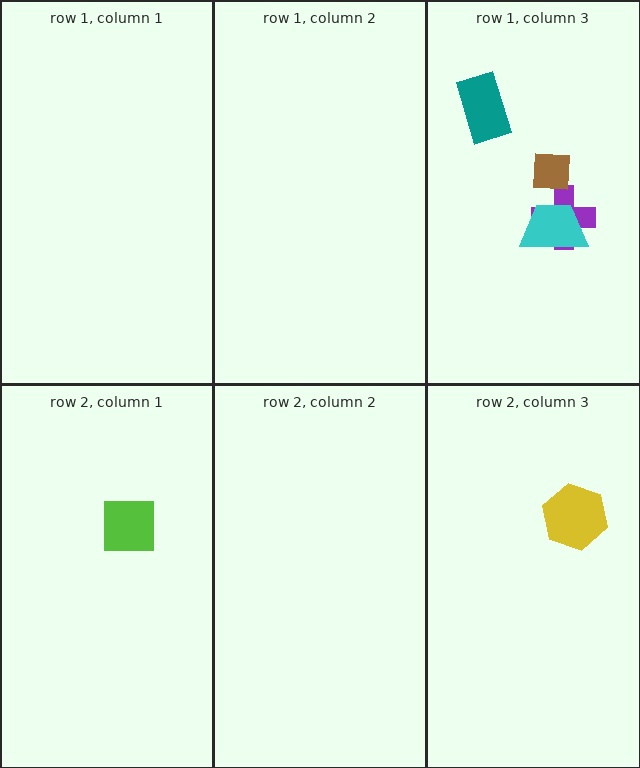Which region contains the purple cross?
The row 1, column 3 region.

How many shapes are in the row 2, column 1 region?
1.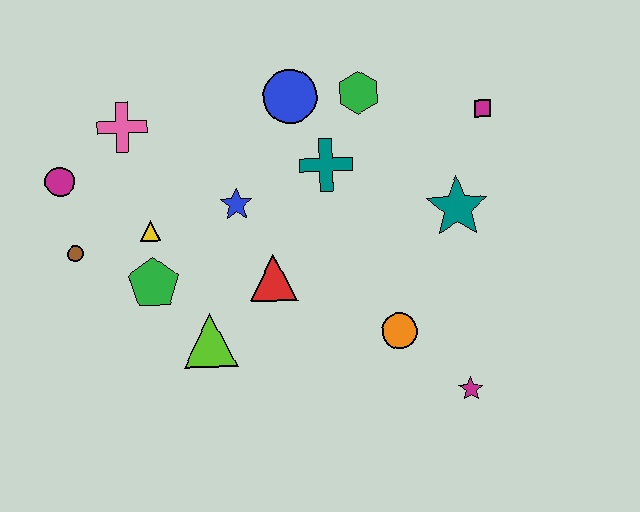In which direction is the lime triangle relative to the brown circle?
The lime triangle is to the right of the brown circle.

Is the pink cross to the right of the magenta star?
No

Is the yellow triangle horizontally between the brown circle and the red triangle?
Yes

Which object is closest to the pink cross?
The magenta circle is closest to the pink cross.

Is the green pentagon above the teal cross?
No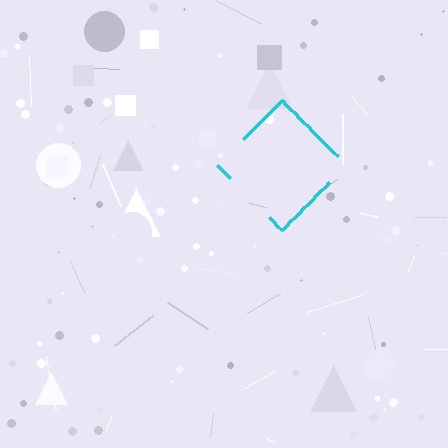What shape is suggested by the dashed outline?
The dashed outline suggests a diamond.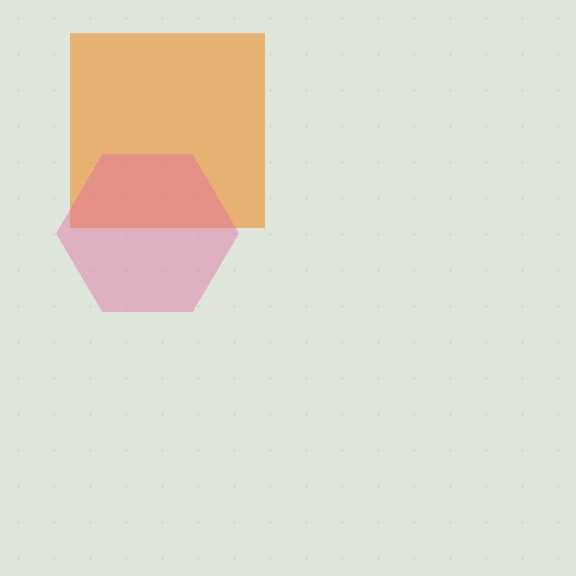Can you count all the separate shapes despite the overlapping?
Yes, there are 2 separate shapes.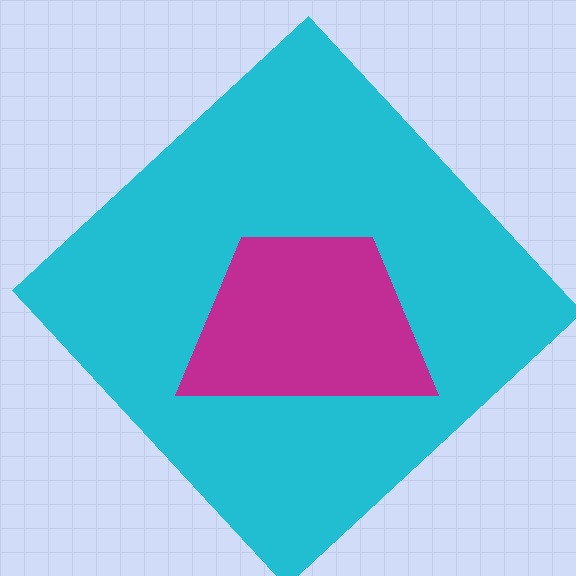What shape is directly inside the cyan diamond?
The magenta trapezoid.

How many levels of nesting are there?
2.